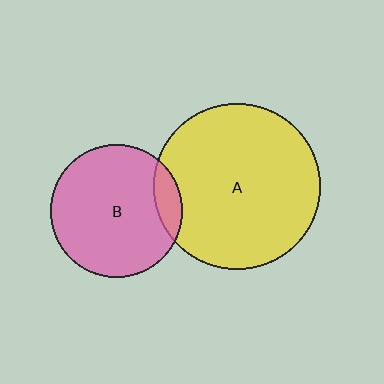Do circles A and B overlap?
Yes.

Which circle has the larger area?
Circle A (yellow).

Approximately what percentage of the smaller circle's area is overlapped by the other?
Approximately 10%.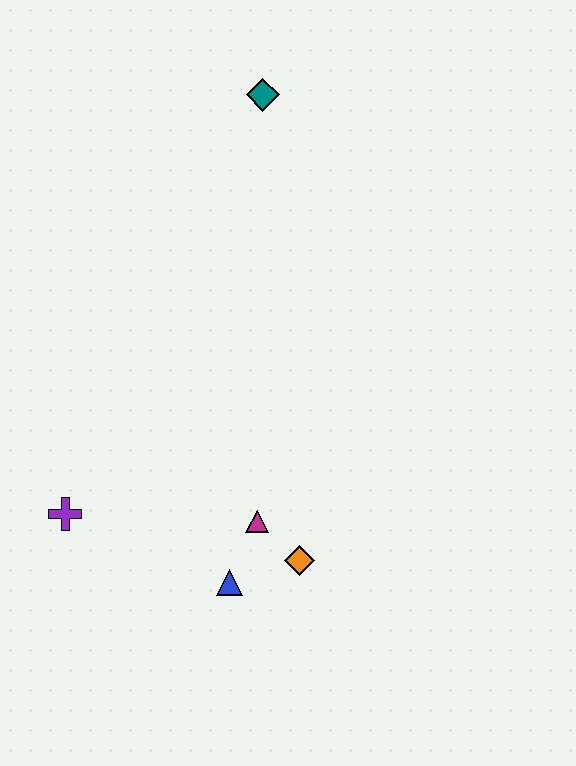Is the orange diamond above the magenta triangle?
No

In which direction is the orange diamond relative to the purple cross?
The orange diamond is to the right of the purple cross.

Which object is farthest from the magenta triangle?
The teal diamond is farthest from the magenta triangle.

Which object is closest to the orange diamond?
The magenta triangle is closest to the orange diamond.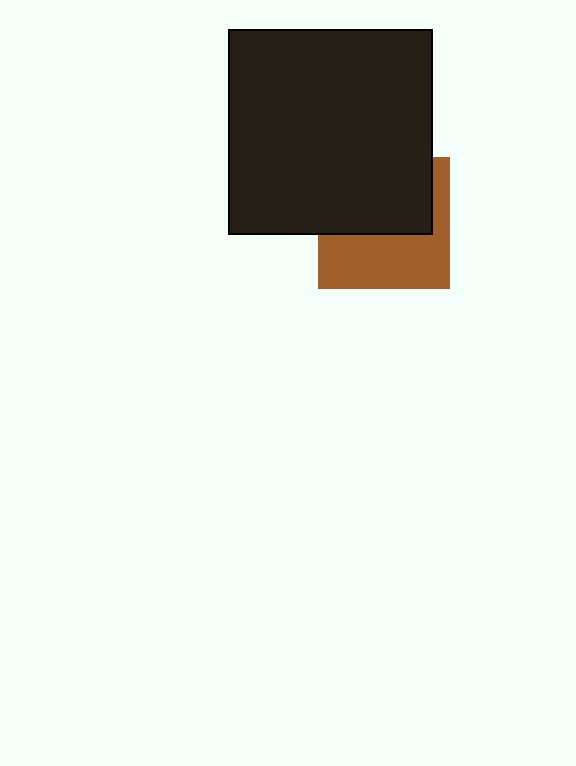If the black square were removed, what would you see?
You would see the complete brown square.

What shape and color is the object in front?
The object in front is a black square.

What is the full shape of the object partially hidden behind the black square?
The partially hidden object is a brown square.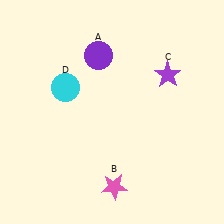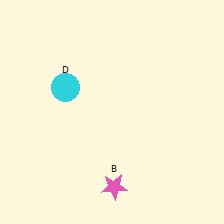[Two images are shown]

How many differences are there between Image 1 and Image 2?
There are 2 differences between the two images.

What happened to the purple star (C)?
The purple star (C) was removed in Image 2. It was in the top-right area of Image 1.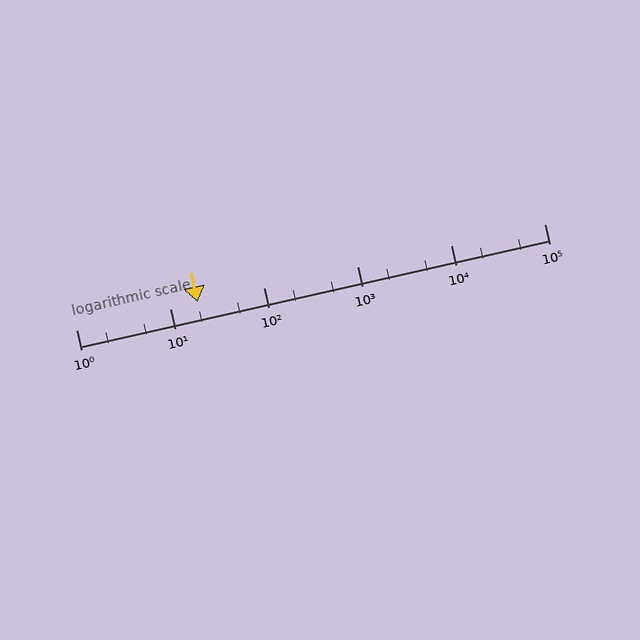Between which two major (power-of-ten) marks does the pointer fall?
The pointer is between 10 and 100.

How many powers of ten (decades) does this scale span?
The scale spans 5 decades, from 1 to 100000.